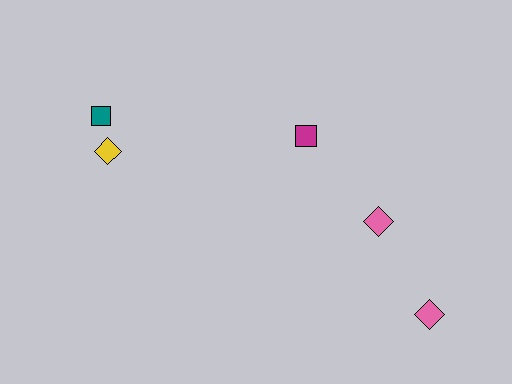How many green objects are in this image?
There are no green objects.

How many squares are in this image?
There are 2 squares.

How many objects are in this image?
There are 5 objects.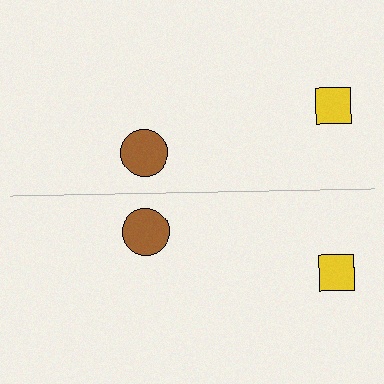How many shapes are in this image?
There are 4 shapes in this image.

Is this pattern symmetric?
Yes, this pattern has bilateral (reflection) symmetry.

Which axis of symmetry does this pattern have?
The pattern has a horizontal axis of symmetry running through the center of the image.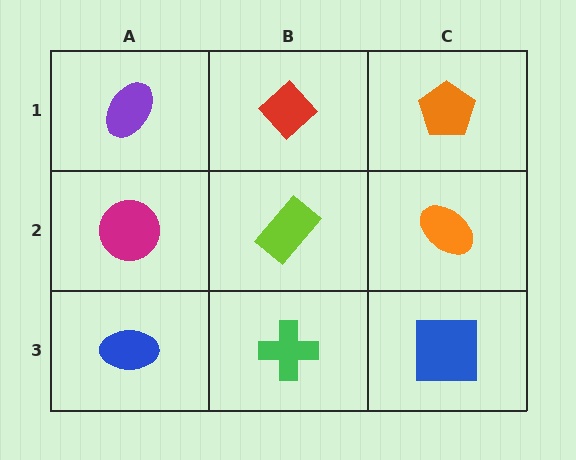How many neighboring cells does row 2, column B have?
4.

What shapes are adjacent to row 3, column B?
A lime rectangle (row 2, column B), a blue ellipse (row 3, column A), a blue square (row 3, column C).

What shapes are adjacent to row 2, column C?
An orange pentagon (row 1, column C), a blue square (row 3, column C), a lime rectangle (row 2, column B).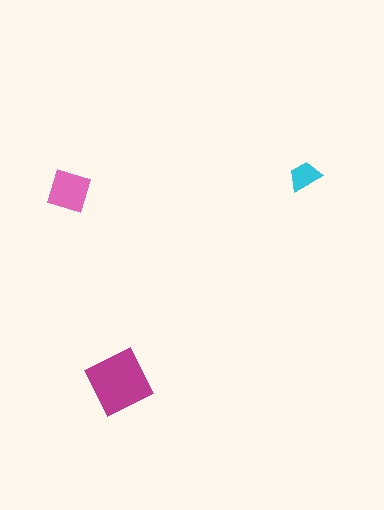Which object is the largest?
The magenta diamond.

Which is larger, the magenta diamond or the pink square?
The magenta diamond.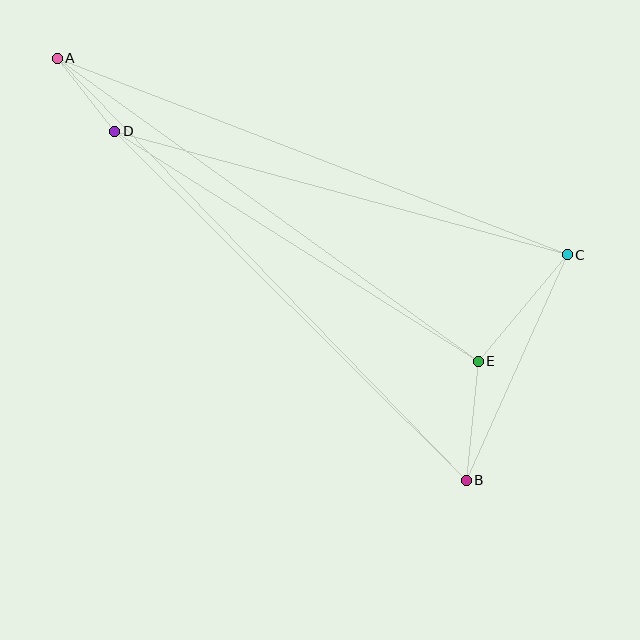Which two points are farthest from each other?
Points A and B are farthest from each other.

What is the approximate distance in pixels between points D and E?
The distance between D and E is approximately 430 pixels.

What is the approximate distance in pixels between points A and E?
The distance between A and E is approximately 519 pixels.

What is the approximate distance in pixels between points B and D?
The distance between B and D is approximately 496 pixels.